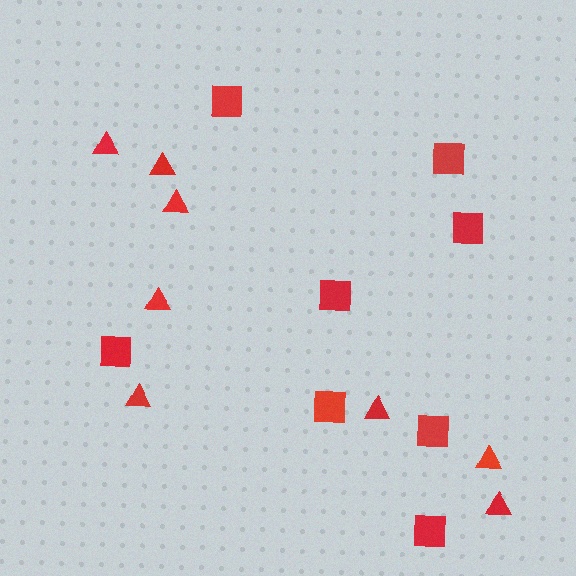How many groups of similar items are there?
There are 2 groups: one group of triangles (8) and one group of squares (8).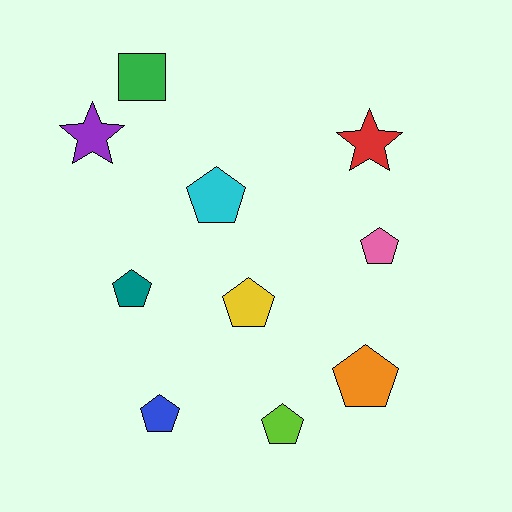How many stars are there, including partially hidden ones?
There are 2 stars.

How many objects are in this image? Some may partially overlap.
There are 10 objects.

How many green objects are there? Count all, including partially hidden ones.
There is 1 green object.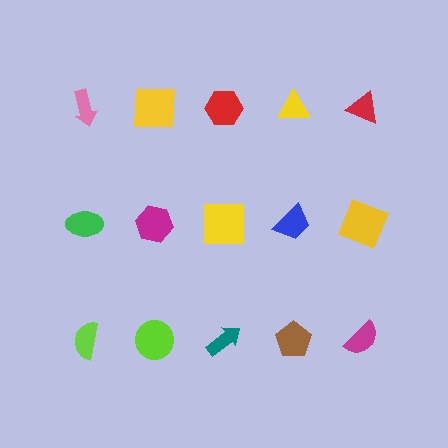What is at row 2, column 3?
A yellow square.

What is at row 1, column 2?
A yellow square.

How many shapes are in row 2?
5 shapes.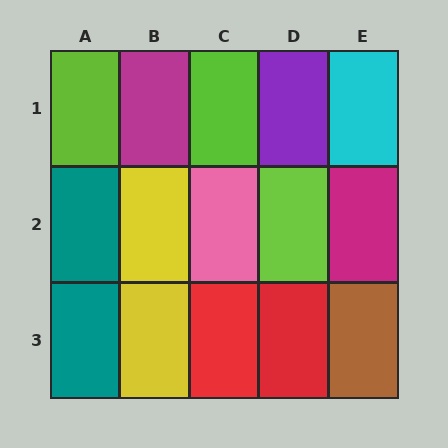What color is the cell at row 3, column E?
Brown.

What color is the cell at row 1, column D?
Purple.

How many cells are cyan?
1 cell is cyan.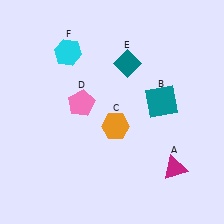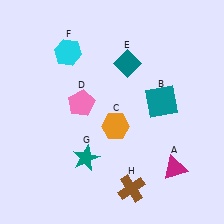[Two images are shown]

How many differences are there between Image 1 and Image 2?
There are 2 differences between the two images.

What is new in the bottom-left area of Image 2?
A teal star (G) was added in the bottom-left area of Image 2.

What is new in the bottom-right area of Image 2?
A brown cross (H) was added in the bottom-right area of Image 2.